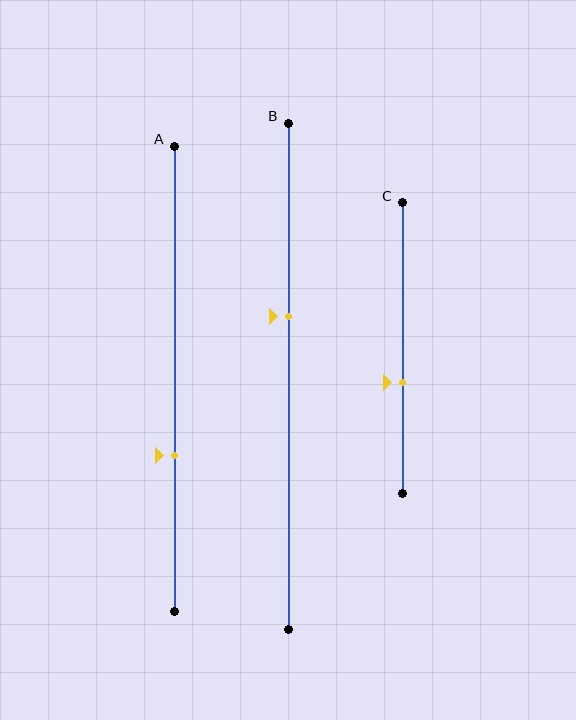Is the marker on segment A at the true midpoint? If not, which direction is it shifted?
No, the marker on segment A is shifted downward by about 16% of the segment length.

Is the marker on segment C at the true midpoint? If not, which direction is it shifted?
No, the marker on segment C is shifted downward by about 12% of the segment length.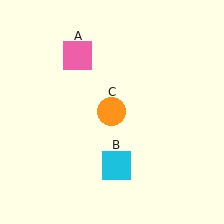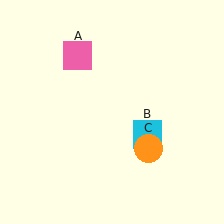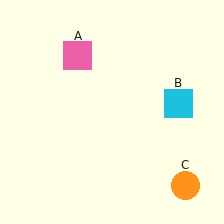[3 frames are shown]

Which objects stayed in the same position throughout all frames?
Pink square (object A) remained stationary.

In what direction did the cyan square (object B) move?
The cyan square (object B) moved up and to the right.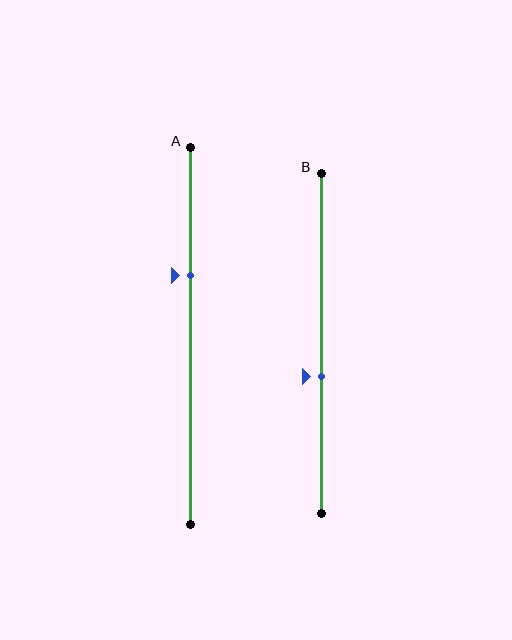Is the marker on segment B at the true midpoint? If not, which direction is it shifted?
No, the marker on segment B is shifted downward by about 10% of the segment length.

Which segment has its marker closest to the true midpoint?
Segment B has its marker closest to the true midpoint.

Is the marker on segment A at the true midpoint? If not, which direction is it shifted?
No, the marker on segment A is shifted upward by about 16% of the segment length.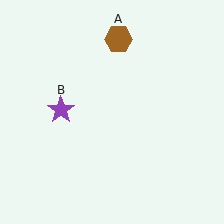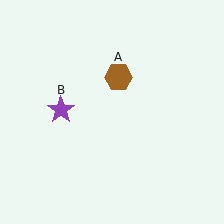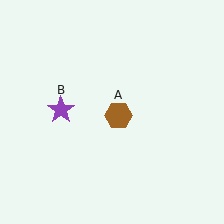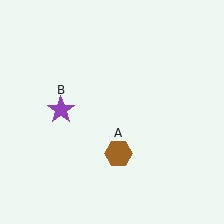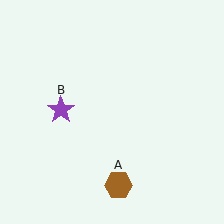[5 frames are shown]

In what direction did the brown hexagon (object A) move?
The brown hexagon (object A) moved down.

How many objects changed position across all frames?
1 object changed position: brown hexagon (object A).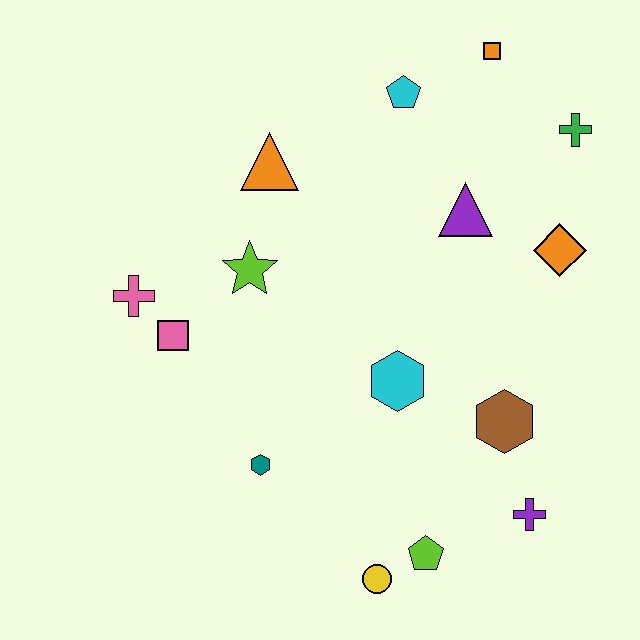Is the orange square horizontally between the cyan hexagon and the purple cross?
Yes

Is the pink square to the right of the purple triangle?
No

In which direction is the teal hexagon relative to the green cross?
The teal hexagon is below the green cross.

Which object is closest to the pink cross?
The pink square is closest to the pink cross.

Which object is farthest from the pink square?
The green cross is farthest from the pink square.